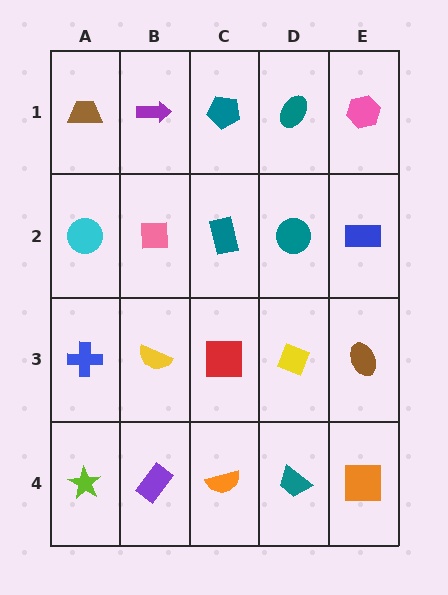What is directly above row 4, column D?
A yellow diamond.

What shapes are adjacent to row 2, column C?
A teal pentagon (row 1, column C), a red square (row 3, column C), a pink square (row 2, column B), a teal circle (row 2, column D).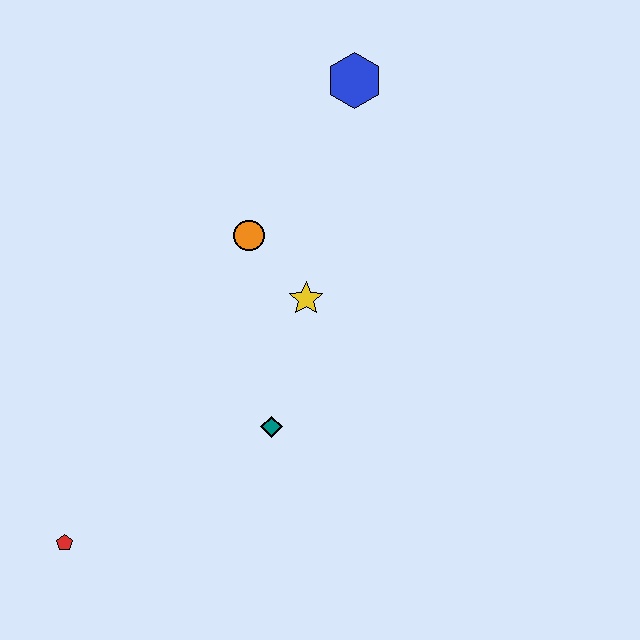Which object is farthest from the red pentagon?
The blue hexagon is farthest from the red pentagon.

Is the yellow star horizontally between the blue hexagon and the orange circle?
Yes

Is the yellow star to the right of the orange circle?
Yes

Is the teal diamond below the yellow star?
Yes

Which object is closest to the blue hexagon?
The orange circle is closest to the blue hexagon.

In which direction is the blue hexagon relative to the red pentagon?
The blue hexagon is above the red pentagon.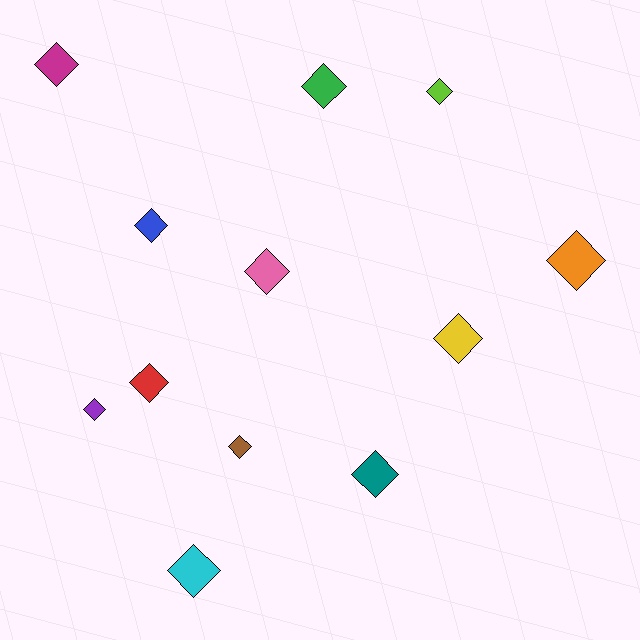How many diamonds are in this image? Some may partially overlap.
There are 12 diamonds.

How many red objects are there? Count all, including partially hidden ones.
There is 1 red object.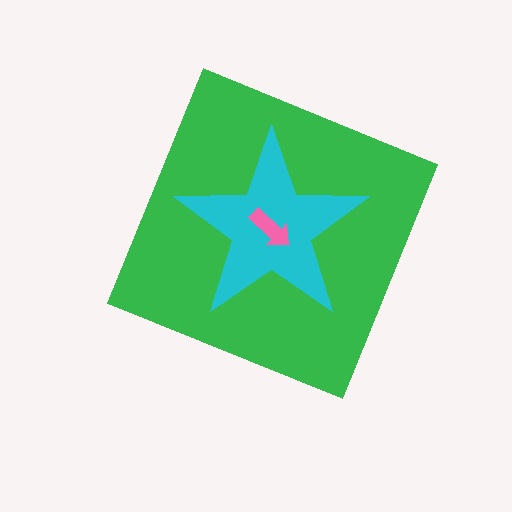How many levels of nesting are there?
3.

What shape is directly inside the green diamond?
The cyan star.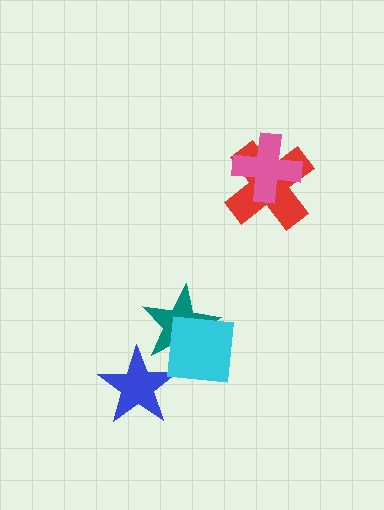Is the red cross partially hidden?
Yes, it is partially covered by another shape.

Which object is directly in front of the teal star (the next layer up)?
The blue star is directly in front of the teal star.